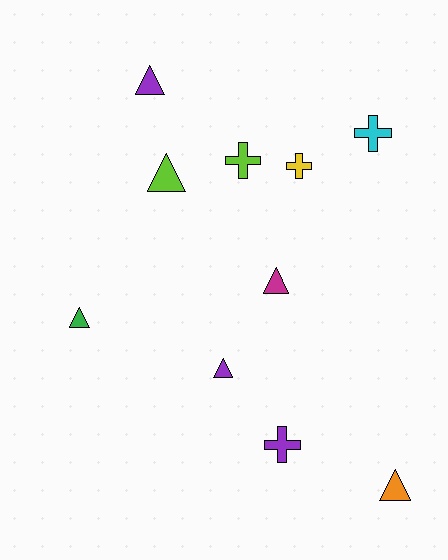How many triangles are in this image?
There are 6 triangles.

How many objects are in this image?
There are 10 objects.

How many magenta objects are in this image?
There is 1 magenta object.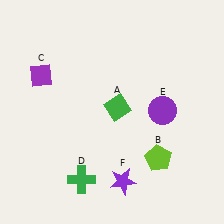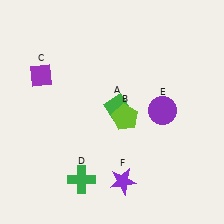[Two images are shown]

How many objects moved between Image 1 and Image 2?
1 object moved between the two images.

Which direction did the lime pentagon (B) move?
The lime pentagon (B) moved up.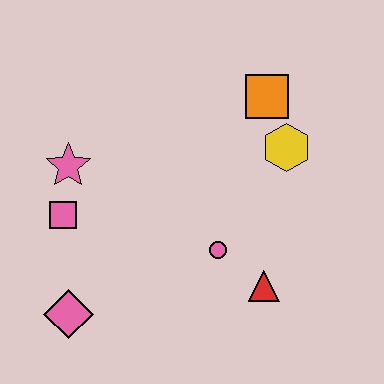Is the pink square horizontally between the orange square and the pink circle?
No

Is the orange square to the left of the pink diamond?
No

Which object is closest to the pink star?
The pink square is closest to the pink star.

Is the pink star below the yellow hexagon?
Yes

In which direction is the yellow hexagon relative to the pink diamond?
The yellow hexagon is to the right of the pink diamond.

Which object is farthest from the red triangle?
The pink star is farthest from the red triangle.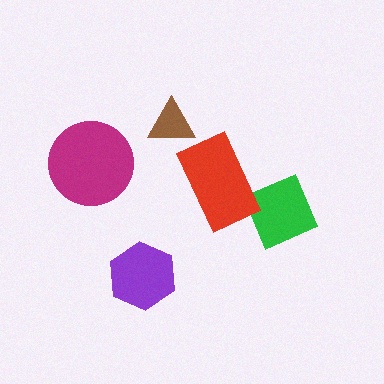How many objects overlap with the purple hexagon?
0 objects overlap with the purple hexagon.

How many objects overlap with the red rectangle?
1 object overlaps with the red rectangle.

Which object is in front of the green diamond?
The red rectangle is in front of the green diamond.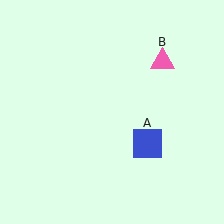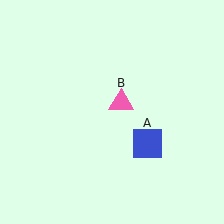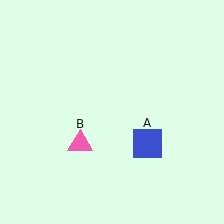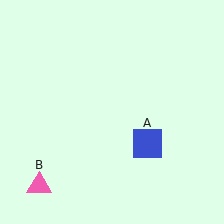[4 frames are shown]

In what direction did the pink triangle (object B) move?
The pink triangle (object B) moved down and to the left.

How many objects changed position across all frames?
1 object changed position: pink triangle (object B).